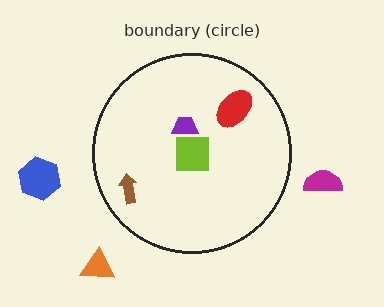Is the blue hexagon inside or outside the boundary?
Outside.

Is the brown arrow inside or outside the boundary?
Inside.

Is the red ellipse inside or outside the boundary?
Inside.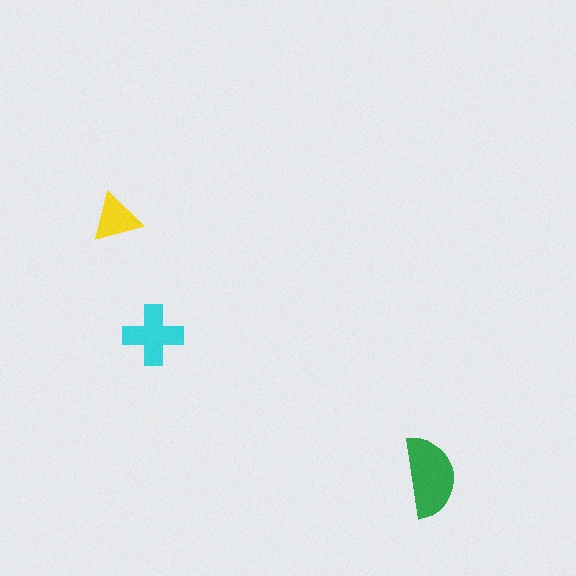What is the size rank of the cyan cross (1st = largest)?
2nd.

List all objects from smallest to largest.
The yellow triangle, the cyan cross, the green semicircle.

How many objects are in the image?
There are 3 objects in the image.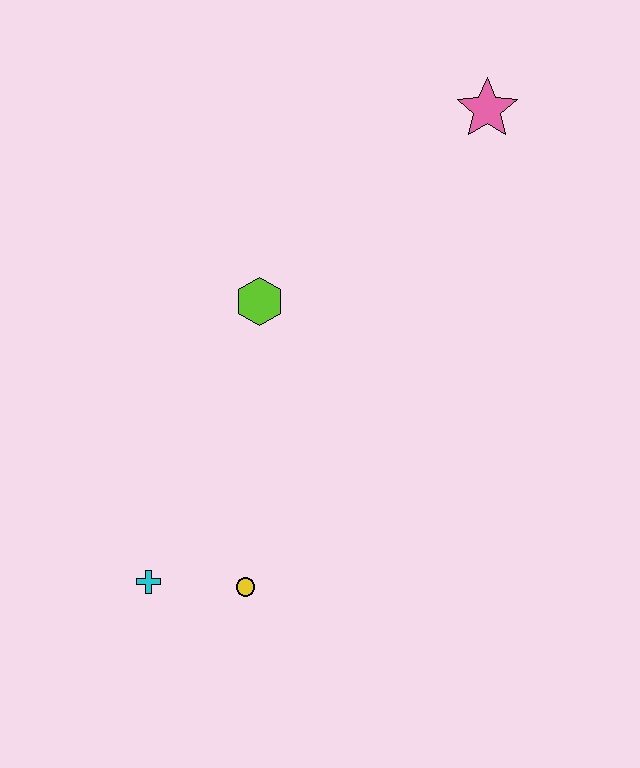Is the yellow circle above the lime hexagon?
No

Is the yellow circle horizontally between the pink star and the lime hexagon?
No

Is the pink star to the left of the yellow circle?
No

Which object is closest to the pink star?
The lime hexagon is closest to the pink star.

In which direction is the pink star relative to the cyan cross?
The pink star is above the cyan cross.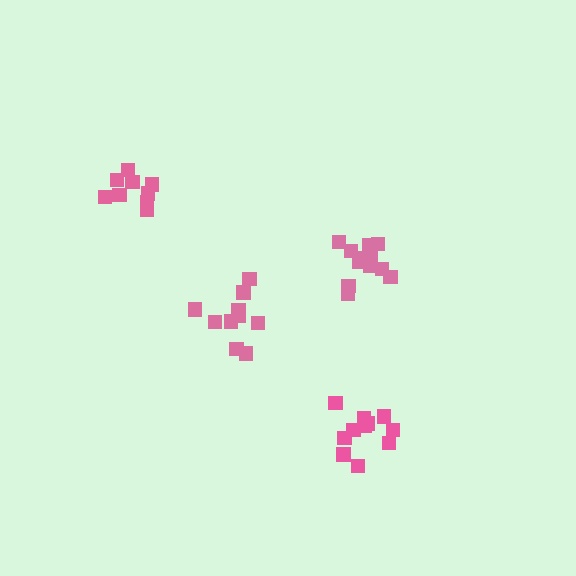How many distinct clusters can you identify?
There are 4 distinct clusters.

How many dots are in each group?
Group 1: 13 dots, Group 2: 9 dots, Group 3: 11 dots, Group 4: 12 dots (45 total).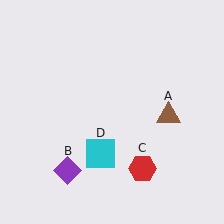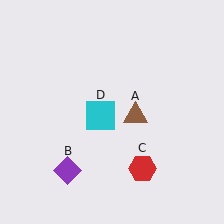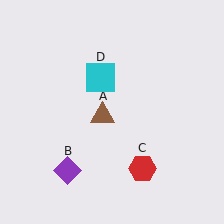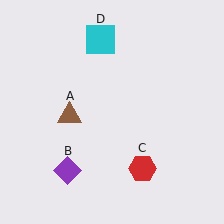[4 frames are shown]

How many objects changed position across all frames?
2 objects changed position: brown triangle (object A), cyan square (object D).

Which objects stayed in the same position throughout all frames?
Purple diamond (object B) and red hexagon (object C) remained stationary.